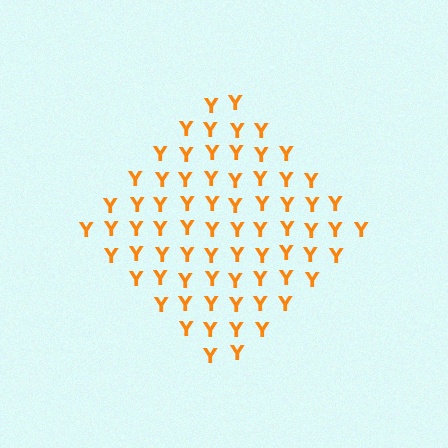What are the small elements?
The small elements are letter Y's.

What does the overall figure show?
The overall figure shows a diamond.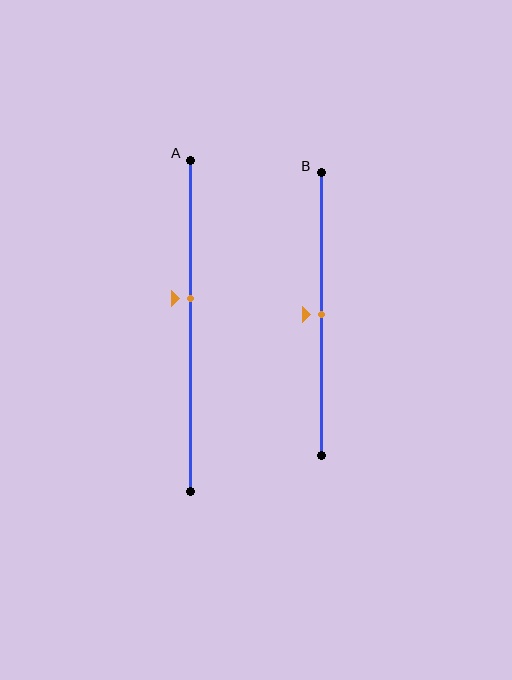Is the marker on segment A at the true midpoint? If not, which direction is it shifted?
No, the marker on segment A is shifted upward by about 8% of the segment length.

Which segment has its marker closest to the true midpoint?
Segment B has its marker closest to the true midpoint.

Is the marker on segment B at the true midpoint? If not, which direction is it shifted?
Yes, the marker on segment B is at the true midpoint.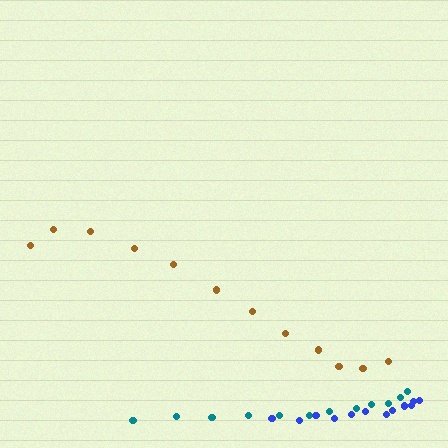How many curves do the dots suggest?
There are 3 distinct paths.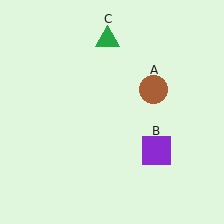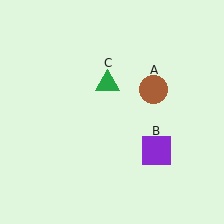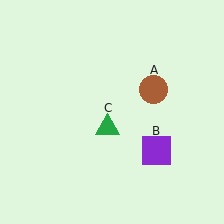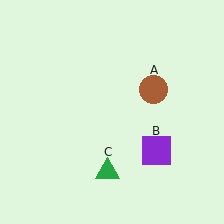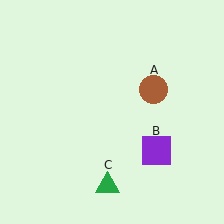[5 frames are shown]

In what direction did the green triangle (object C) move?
The green triangle (object C) moved down.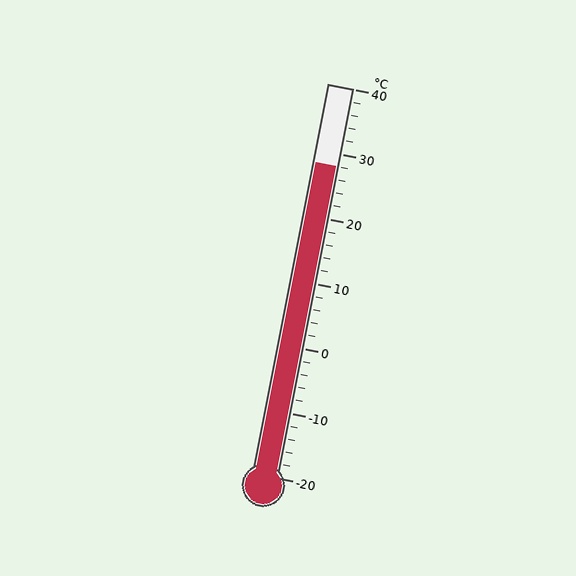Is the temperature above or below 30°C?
The temperature is below 30°C.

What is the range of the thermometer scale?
The thermometer scale ranges from -20°C to 40°C.